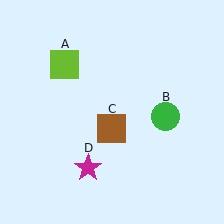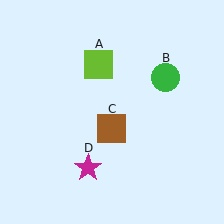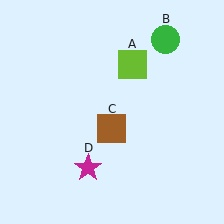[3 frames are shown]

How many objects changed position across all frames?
2 objects changed position: lime square (object A), green circle (object B).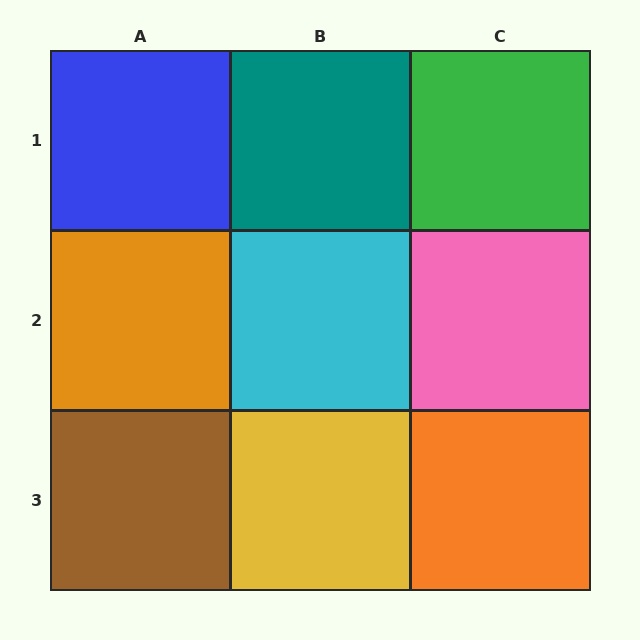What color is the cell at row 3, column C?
Orange.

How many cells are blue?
1 cell is blue.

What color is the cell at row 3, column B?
Yellow.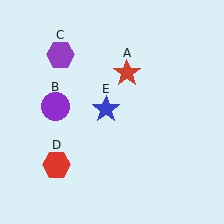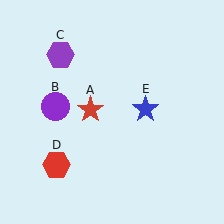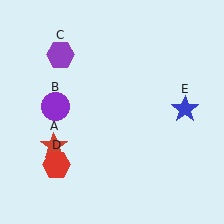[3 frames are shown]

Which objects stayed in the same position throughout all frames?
Purple circle (object B) and purple hexagon (object C) and red hexagon (object D) remained stationary.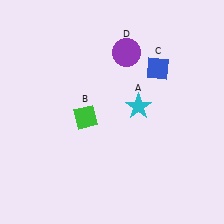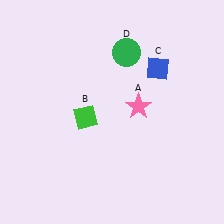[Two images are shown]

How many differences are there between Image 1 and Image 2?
There are 2 differences between the two images.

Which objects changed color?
A changed from cyan to pink. D changed from purple to green.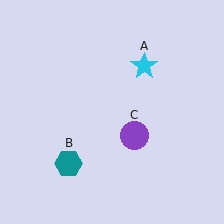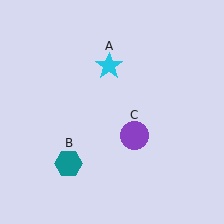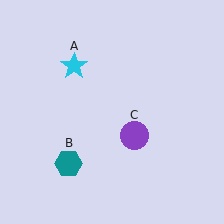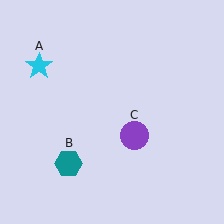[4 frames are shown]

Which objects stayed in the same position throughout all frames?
Teal hexagon (object B) and purple circle (object C) remained stationary.